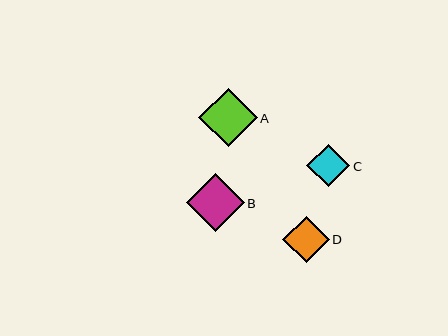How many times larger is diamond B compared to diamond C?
Diamond B is approximately 1.3 times the size of diamond C.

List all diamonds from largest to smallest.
From largest to smallest: A, B, D, C.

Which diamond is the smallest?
Diamond C is the smallest with a size of approximately 43 pixels.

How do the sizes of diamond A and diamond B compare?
Diamond A and diamond B are approximately the same size.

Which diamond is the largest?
Diamond A is the largest with a size of approximately 58 pixels.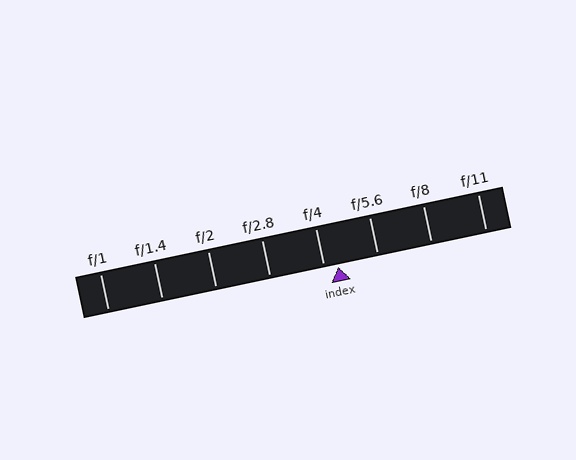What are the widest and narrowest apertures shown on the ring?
The widest aperture shown is f/1 and the narrowest is f/11.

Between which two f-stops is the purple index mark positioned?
The index mark is between f/4 and f/5.6.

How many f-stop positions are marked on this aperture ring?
There are 8 f-stop positions marked.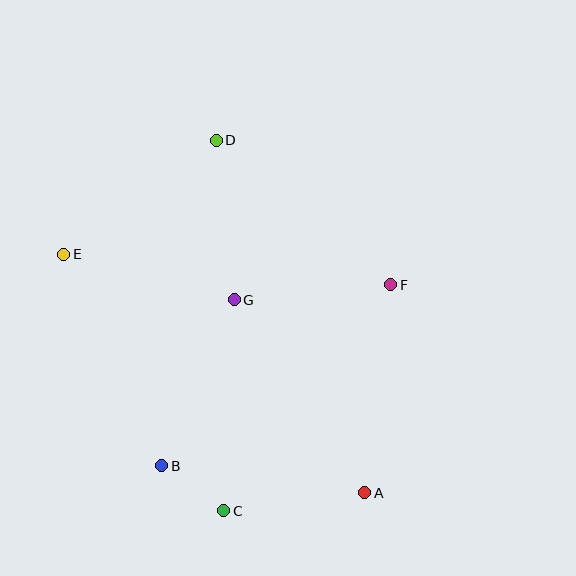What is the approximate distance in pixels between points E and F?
The distance between E and F is approximately 329 pixels.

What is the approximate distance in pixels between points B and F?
The distance between B and F is approximately 292 pixels.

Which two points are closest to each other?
Points B and C are closest to each other.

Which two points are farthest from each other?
Points A and E are farthest from each other.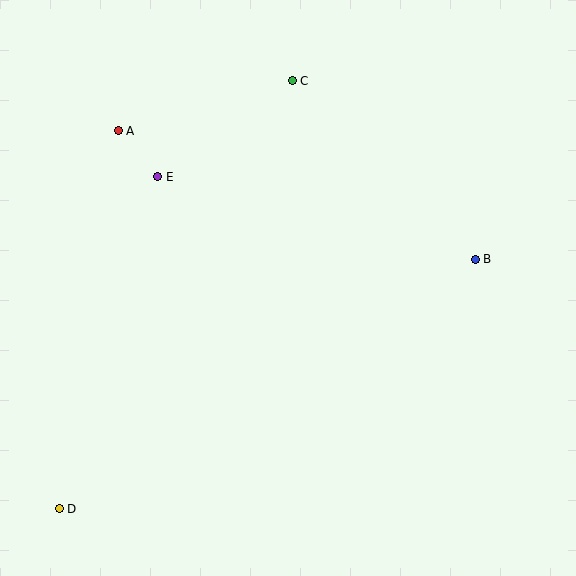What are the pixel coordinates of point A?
Point A is at (118, 131).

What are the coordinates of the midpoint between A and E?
The midpoint between A and E is at (138, 154).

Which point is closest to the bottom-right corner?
Point B is closest to the bottom-right corner.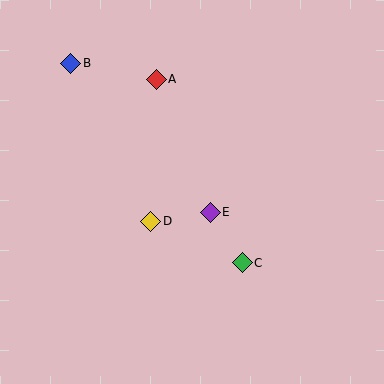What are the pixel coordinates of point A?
Point A is at (156, 79).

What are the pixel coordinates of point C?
Point C is at (242, 263).